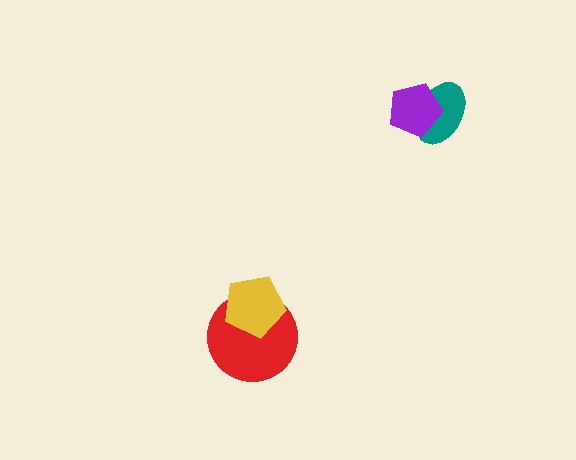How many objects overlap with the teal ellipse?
1 object overlaps with the teal ellipse.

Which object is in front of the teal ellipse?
The purple pentagon is in front of the teal ellipse.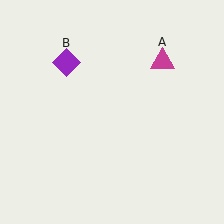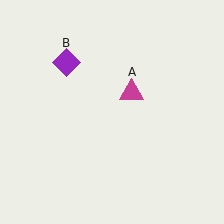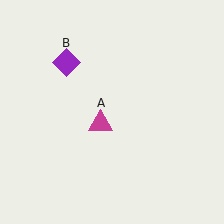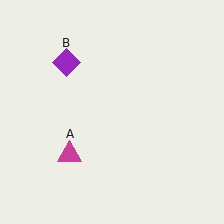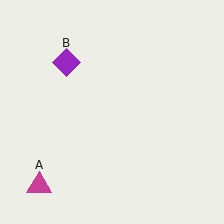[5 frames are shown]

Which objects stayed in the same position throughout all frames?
Purple diamond (object B) remained stationary.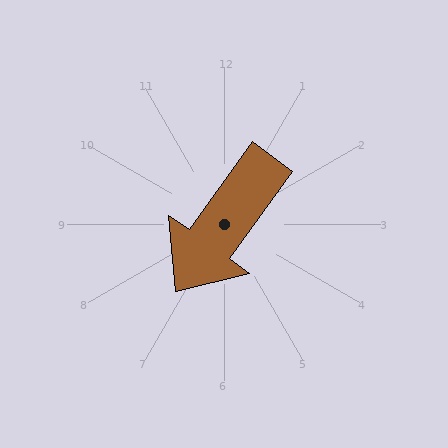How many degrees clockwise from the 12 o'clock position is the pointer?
Approximately 216 degrees.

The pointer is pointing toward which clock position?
Roughly 7 o'clock.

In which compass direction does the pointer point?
Southwest.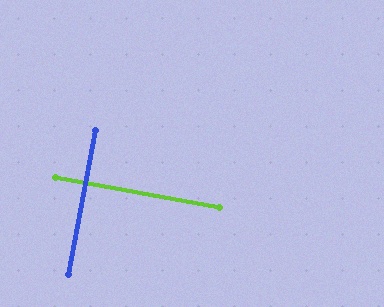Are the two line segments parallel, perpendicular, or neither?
Perpendicular — they meet at approximately 90°.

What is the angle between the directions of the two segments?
Approximately 90 degrees.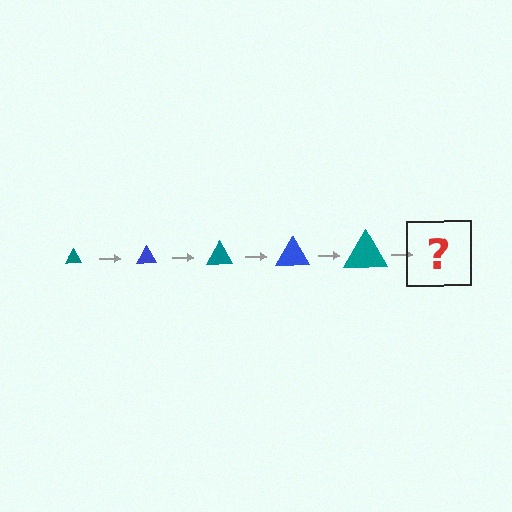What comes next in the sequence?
The next element should be a blue triangle, larger than the previous one.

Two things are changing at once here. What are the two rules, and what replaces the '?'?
The two rules are that the triangle grows larger each step and the color cycles through teal and blue. The '?' should be a blue triangle, larger than the previous one.